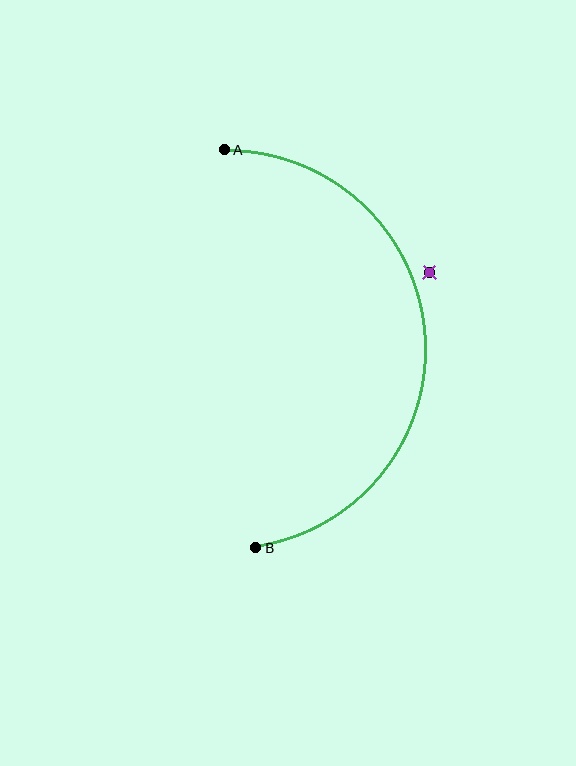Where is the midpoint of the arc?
The arc midpoint is the point on the curve farthest from the straight line joining A and B. It sits to the right of that line.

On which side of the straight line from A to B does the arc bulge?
The arc bulges to the right of the straight line connecting A and B.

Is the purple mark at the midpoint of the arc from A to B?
No — the purple mark does not lie on the arc at all. It sits slightly outside the curve.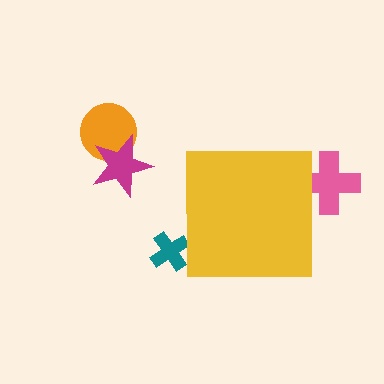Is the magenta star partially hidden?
No, the magenta star is fully visible.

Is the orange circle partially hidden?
No, the orange circle is fully visible.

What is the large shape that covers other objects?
A yellow square.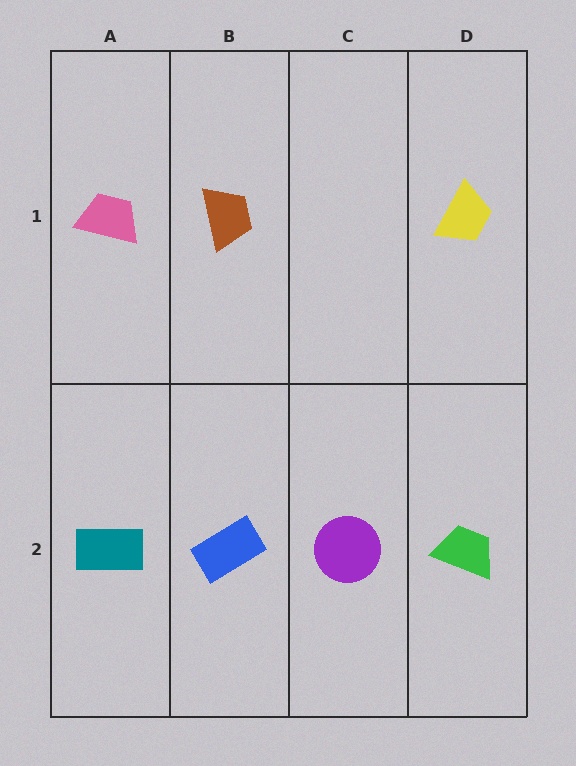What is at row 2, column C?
A purple circle.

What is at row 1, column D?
A yellow trapezoid.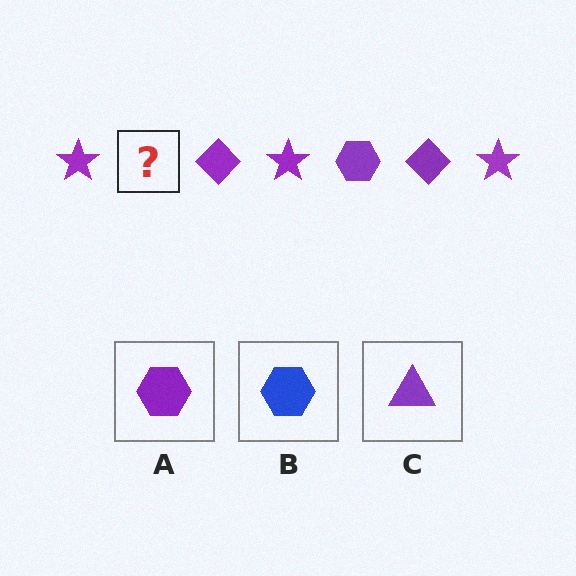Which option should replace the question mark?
Option A.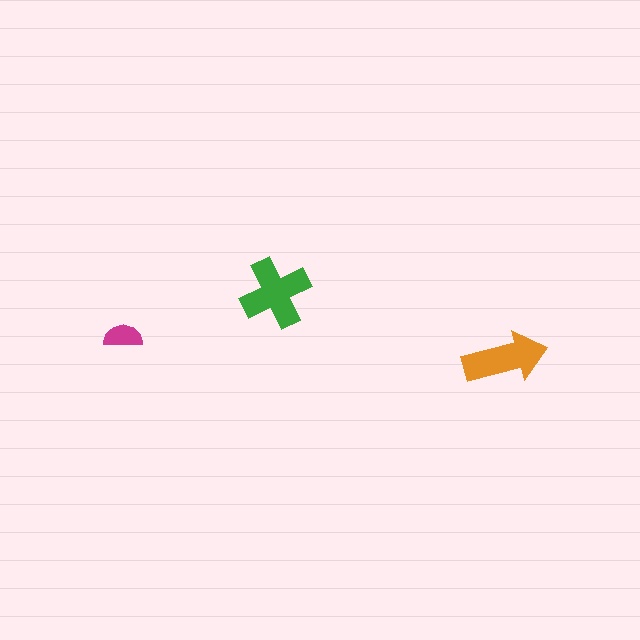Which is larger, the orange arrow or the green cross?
The green cross.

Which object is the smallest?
The magenta semicircle.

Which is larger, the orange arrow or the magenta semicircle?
The orange arrow.